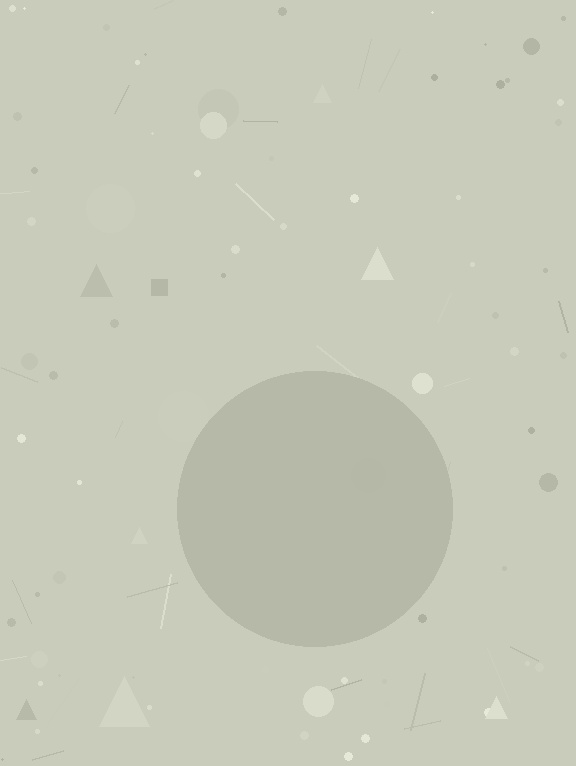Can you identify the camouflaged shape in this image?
The camouflaged shape is a circle.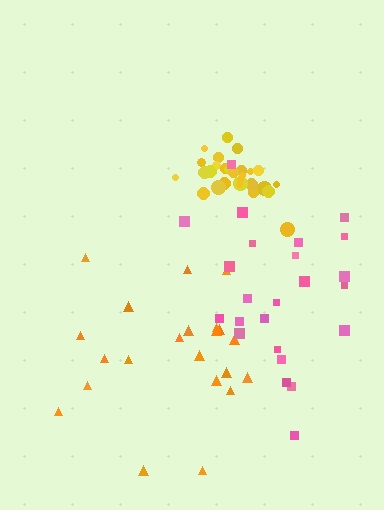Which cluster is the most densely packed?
Yellow.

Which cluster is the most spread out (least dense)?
Orange.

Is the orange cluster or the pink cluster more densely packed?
Pink.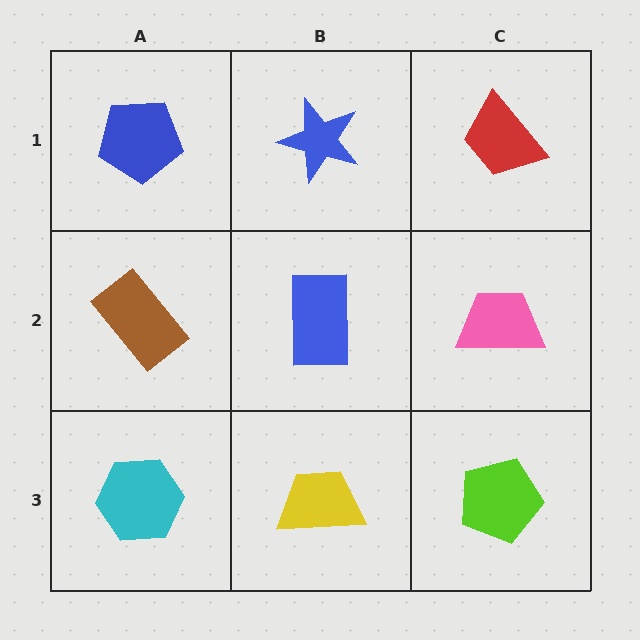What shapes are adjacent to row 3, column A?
A brown rectangle (row 2, column A), a yellow trapezoid (row 3, column B).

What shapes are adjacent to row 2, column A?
A blue pentagon (row 1, column A), a cyan hexagon (row 3, column A), a blue rectangle (row 2, column B).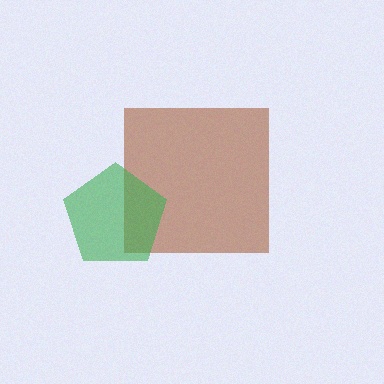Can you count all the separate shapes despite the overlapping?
Yes, there are 2 separate shapes.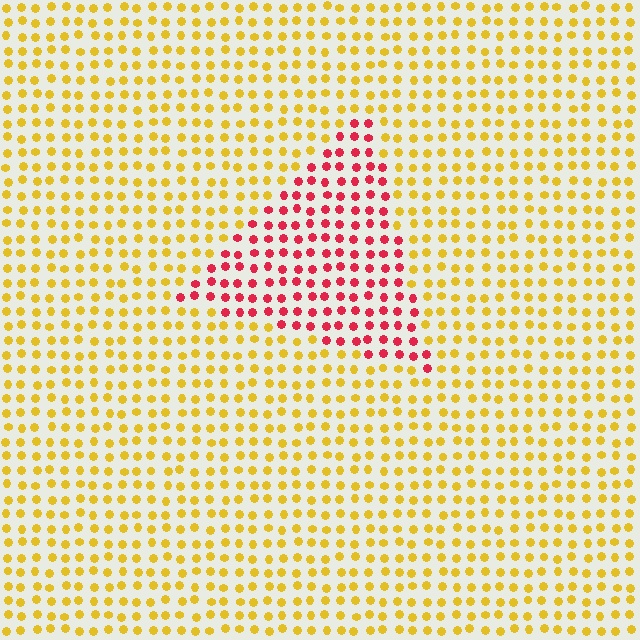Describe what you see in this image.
The image is filled with small yellow elements in a uniform arrangement. A triangle-shaped region is visible where the elements are tinted to a slightly different hue, forming a subtle color boundary.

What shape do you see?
I see a triangle.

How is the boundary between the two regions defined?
The boundary is defined purely by a slight shift in hue (about 61 degrees). Spacing, size, and orientation are identical on both sides.